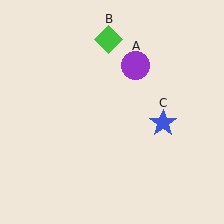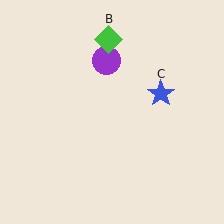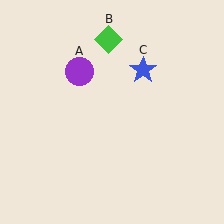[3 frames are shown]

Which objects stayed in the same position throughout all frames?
Green diamond (object B) remained stationary.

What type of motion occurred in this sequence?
The purple circle (object A), blue star (object C) rotated counterclockwise around the center of the scene.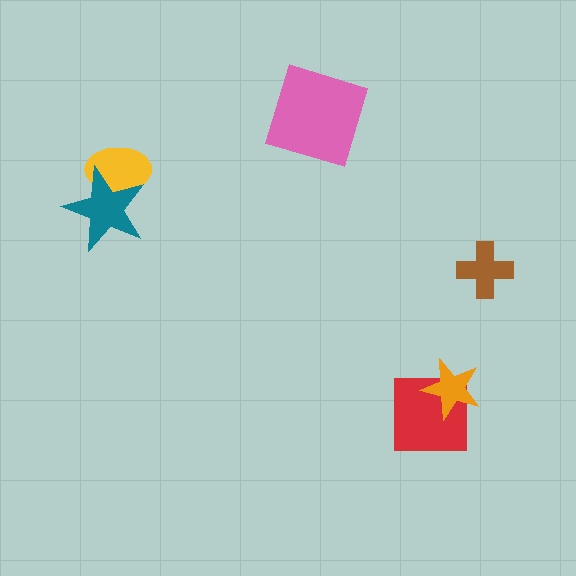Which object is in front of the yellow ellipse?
The teal star is in front of the yellow ellipse.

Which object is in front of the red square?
The orange star is in front of the red square.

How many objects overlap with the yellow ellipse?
1 object overlaps with the yellow ellipse.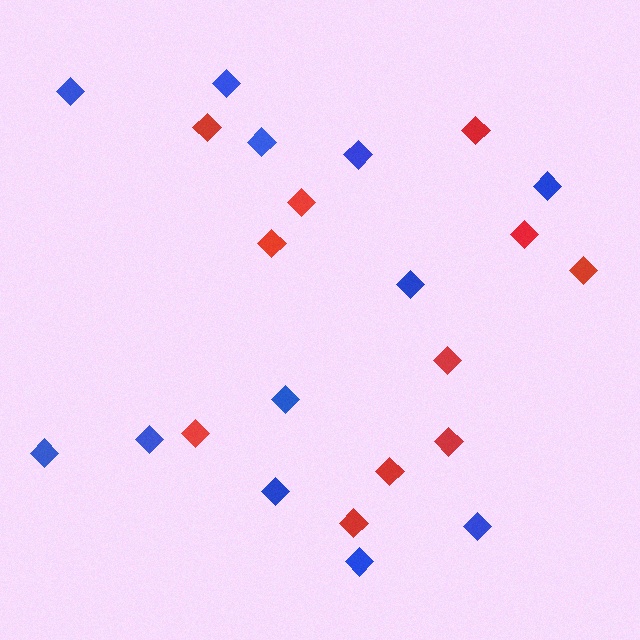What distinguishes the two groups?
There are 2 groups: one group of red diamonds (11) and one group of blue diamonds (12).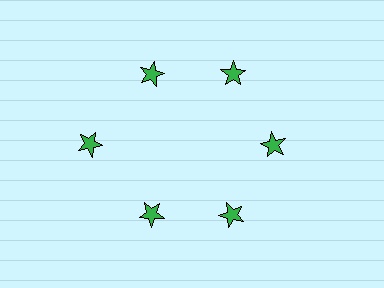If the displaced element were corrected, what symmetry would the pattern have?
It would have 6-fold rotational symmetry — the pattern would map onto itself every 60 degrees.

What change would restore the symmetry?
The symmetry would be restored by moving it inward, back onto the ring so that all 6 stars sit at equal angles and equal distance from the center.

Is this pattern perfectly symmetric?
No. The 6 green stars are arranged in a ring, but one element near the 9 o'clock position is pushed outward from the center, breaking the 6-fold rotational symmetry.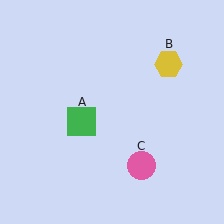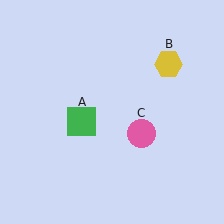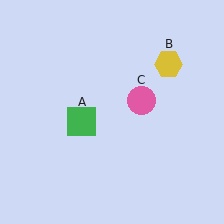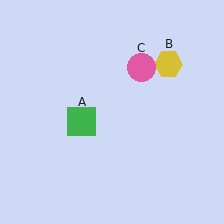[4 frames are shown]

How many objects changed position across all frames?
1 object changed position: pink circle (object C).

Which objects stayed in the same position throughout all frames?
Green square (object A) and yellow hexagon (object B) remained stationary.